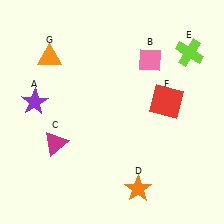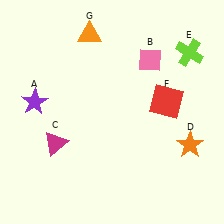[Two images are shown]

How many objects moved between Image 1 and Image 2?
2 objects moved between the two images.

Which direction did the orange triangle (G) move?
The orange triangle (G) moved right.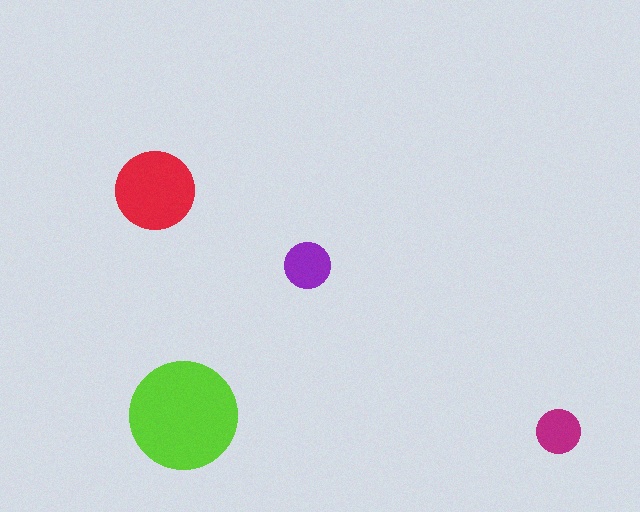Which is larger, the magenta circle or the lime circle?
The lime one.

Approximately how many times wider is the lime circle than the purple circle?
About 2.5 times wider.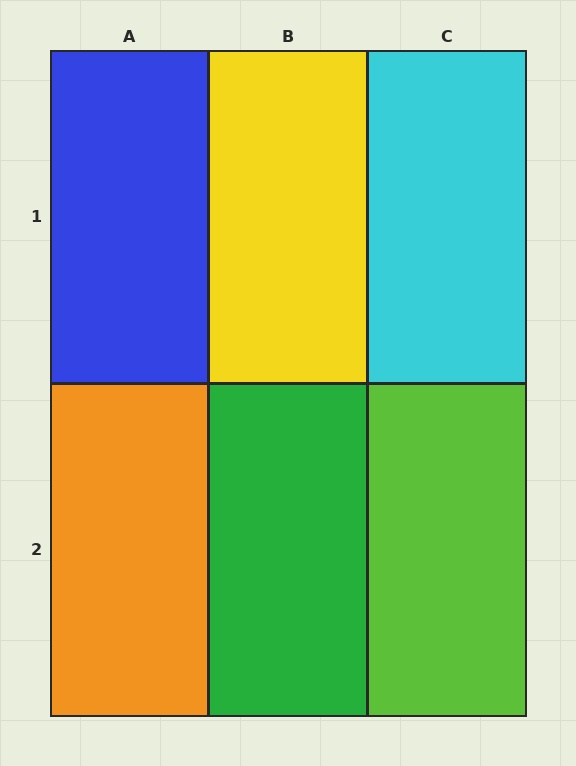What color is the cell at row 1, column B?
Yellow.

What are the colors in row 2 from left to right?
Orange, green, lime.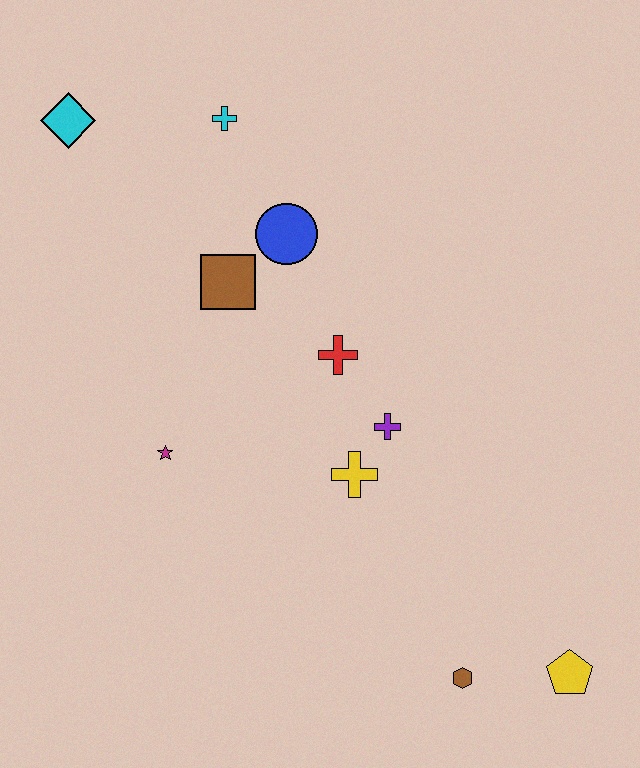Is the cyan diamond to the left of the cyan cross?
Yes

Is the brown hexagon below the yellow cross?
Yes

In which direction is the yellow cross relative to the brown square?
The yellow cross is below the brown square.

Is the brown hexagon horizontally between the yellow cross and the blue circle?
No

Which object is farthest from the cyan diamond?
The yellow pentagon is farthest from the cyan diamond.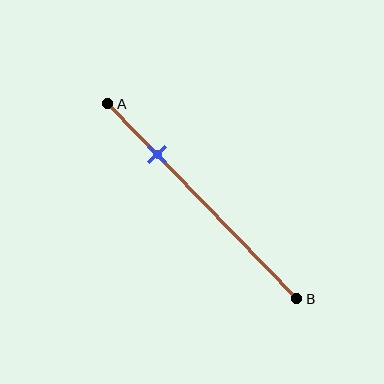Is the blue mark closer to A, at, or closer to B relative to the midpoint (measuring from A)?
The blue mark is closer to point A than the midpoint of segment AB.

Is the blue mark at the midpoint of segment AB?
No, the mark is at about 25% from A, not at the 50% midpoint.